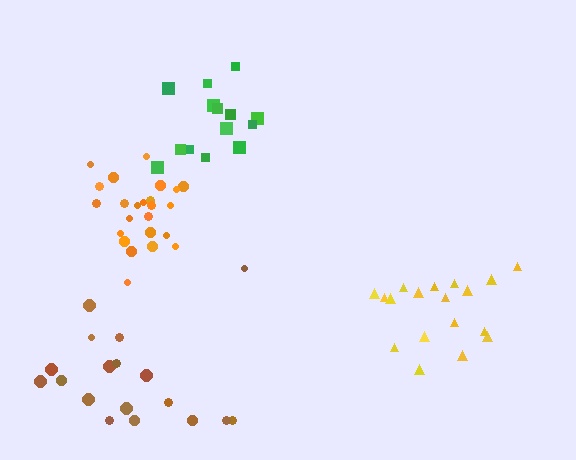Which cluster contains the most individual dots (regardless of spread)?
Orange (24).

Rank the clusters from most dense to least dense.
orange, yellow, green, brown.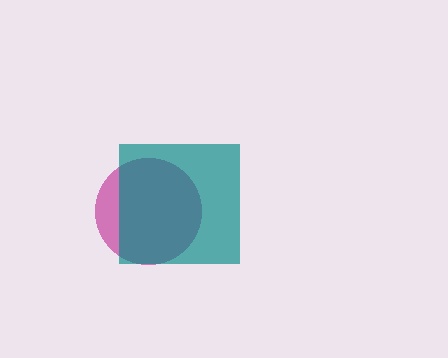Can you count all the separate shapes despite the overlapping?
Yes, there are 2 separate shapes.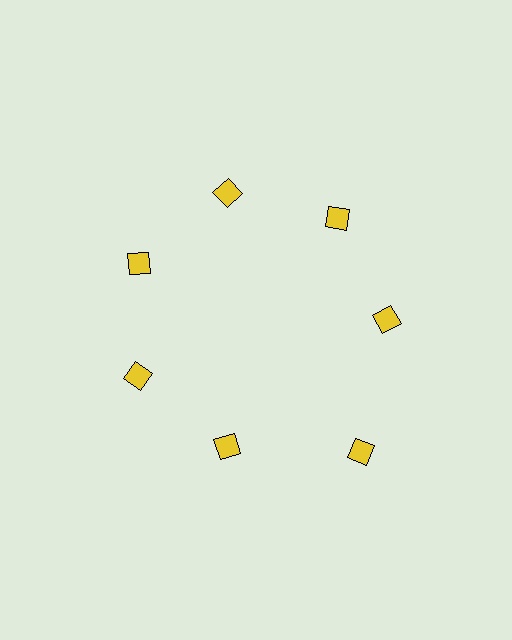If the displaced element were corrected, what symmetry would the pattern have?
It would have 7-fold rotational symmetry — the pattern would map onto itself every 51 degrees.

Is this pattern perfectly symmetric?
No. The 7 yellow diamonds are arranged in a ring, but one element near the 5 o'clock position is pushed outward from the center, breaking the 7-fold rotational symmetry.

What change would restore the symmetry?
The symmetry would be restored by moving it inward, back onto the ring so that all 7 diamonds sit at equal angles and equal distance from the center.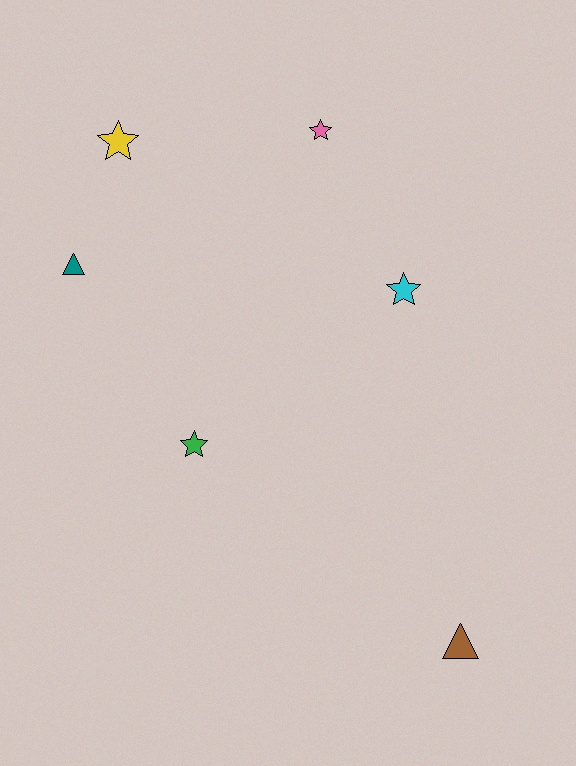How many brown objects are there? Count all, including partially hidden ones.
There is 1 brown object.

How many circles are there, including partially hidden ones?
There are no circles.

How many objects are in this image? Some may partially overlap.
There are 6 objects.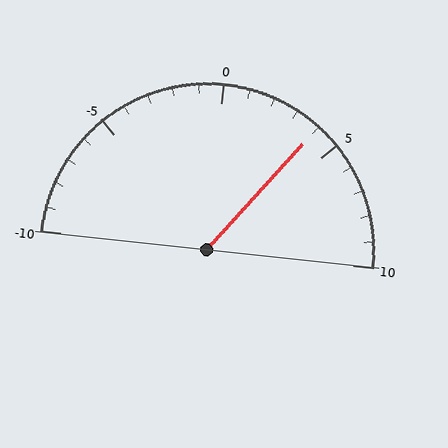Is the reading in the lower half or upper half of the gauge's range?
The reading is in the upper half of the range (-10 to 10).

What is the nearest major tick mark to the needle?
The nearest major tick mark is 5.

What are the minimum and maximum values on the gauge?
The gauge ranges from -10 to 10.